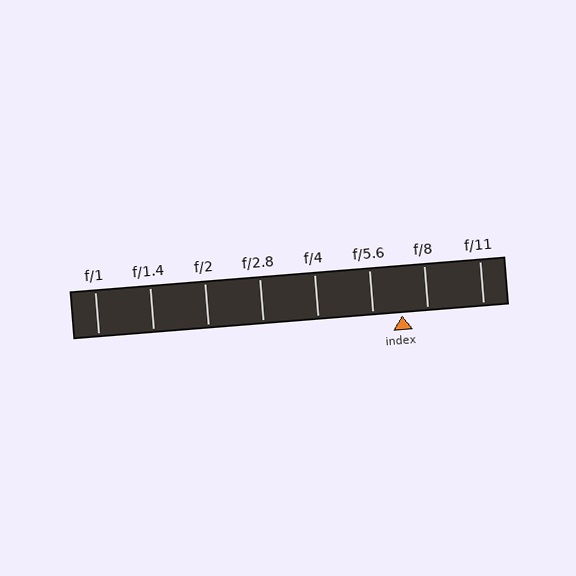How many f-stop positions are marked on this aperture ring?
There are 8 f-stop positions marked.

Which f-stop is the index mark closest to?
The index mark is closest to f/8.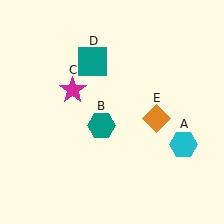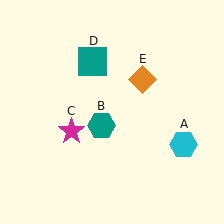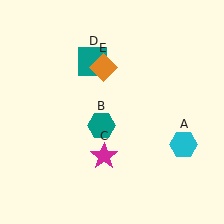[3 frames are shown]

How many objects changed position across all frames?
2 objects changed position: magenta star (object C), orange diamond (object E).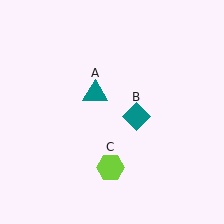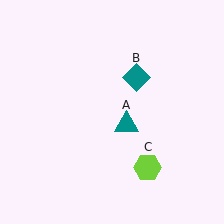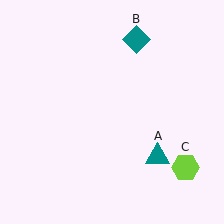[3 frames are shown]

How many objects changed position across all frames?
3 objects changed position: teal triangle (object A), teal diamond (object B), lime hexagon (object C).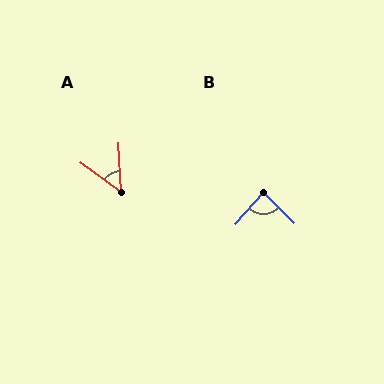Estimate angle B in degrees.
Approximately 87 degrees.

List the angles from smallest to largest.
A (51°), B (87°).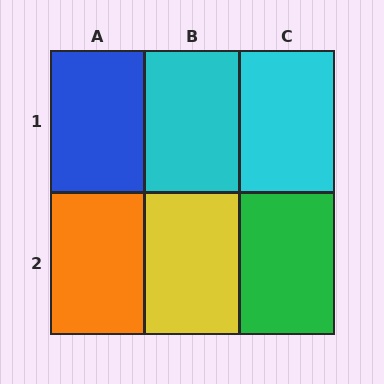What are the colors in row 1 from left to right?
Blue, cyan, cyan.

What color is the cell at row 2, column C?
Green.